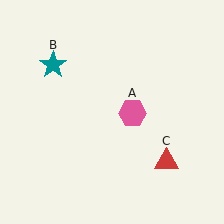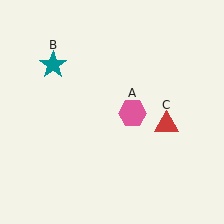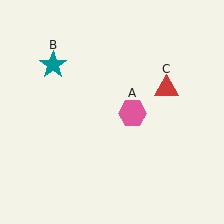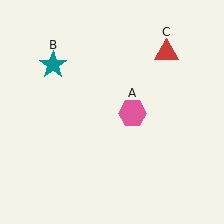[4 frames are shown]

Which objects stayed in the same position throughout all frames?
Pink hexagon (object A) and teal star (object B) remained stationary.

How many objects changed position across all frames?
1 object changed position: red triangle (object C).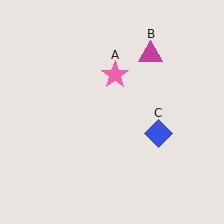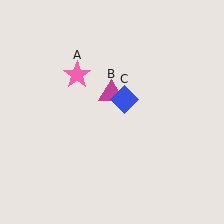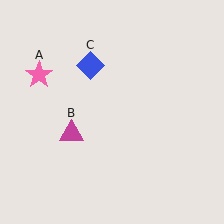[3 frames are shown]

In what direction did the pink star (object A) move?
The pink star (object A) moved left.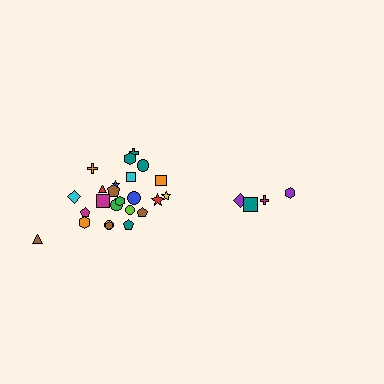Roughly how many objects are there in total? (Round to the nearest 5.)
Roughly 30 objects in total.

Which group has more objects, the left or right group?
The left group.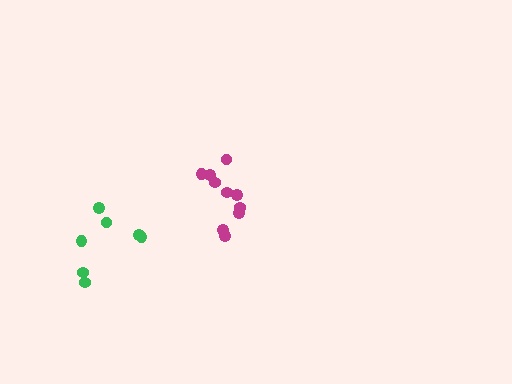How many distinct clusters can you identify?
There are 2 distinct clusters.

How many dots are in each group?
Group 1: 10 dots, Group 2: 7 dots (17 total).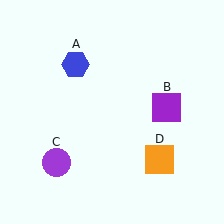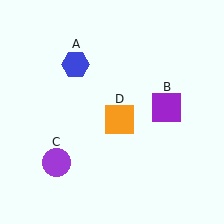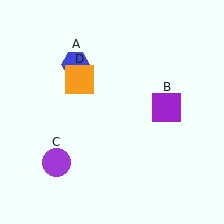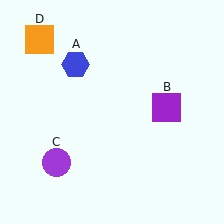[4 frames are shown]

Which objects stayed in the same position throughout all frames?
Blue hexagon (object A) and purple square (object B) and purple circle (object C) remained stationary.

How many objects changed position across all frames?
1 object changed position: orange square (object D).